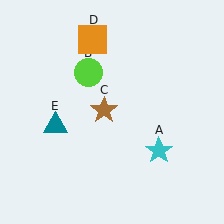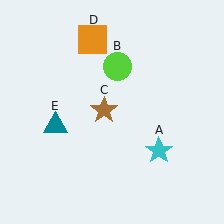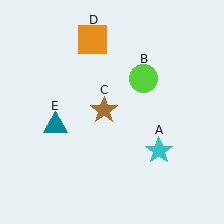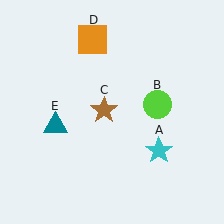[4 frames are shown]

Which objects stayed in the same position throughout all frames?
Cyan star (object A) and brown star (object C) and orange square (object D) and teal triangle (object E) remained stationary.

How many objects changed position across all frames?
1 object changed position: lime circle (object B).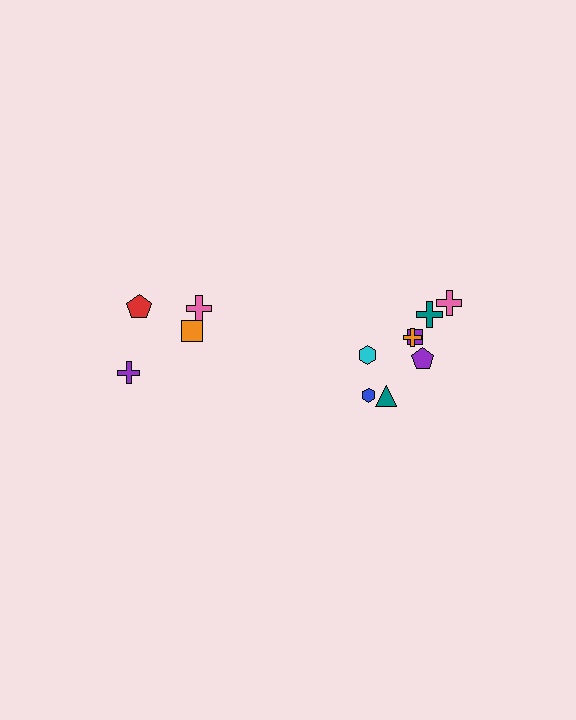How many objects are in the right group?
There are 8 objects.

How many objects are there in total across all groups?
There are 12 objects.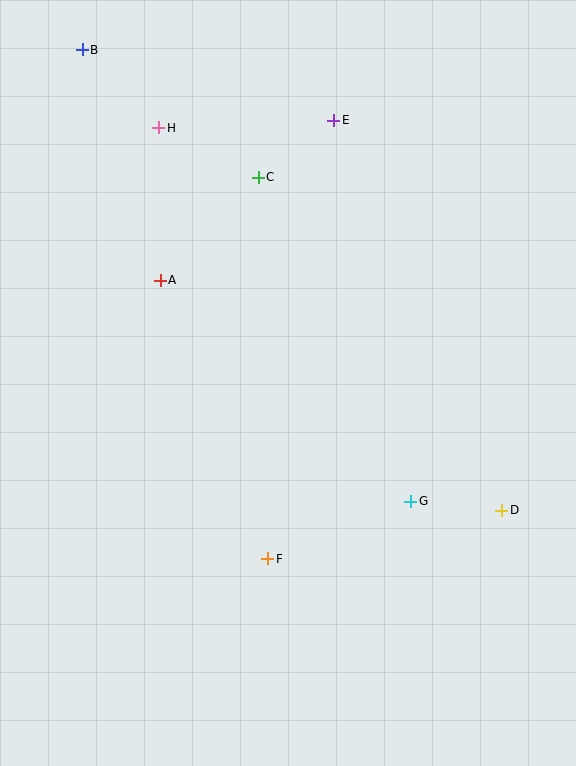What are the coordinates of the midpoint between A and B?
The midpoint between A and B is at (121, 165).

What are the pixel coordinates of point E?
Point E is at (334, 120).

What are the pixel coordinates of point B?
Point B is at (82, 50).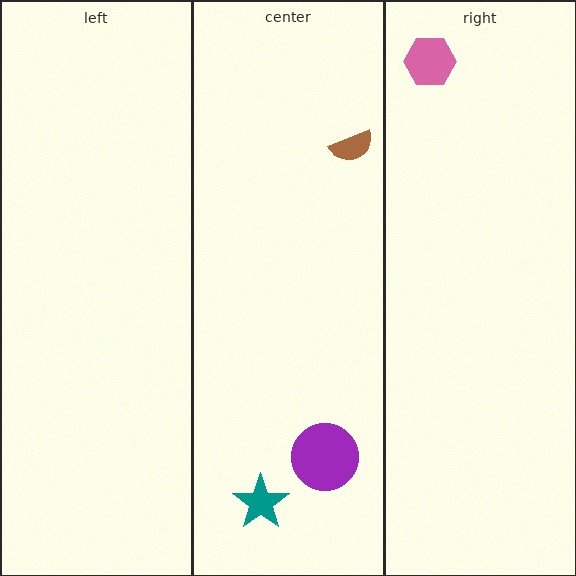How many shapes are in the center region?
3.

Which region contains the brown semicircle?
The center region.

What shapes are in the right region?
The pink hexagon.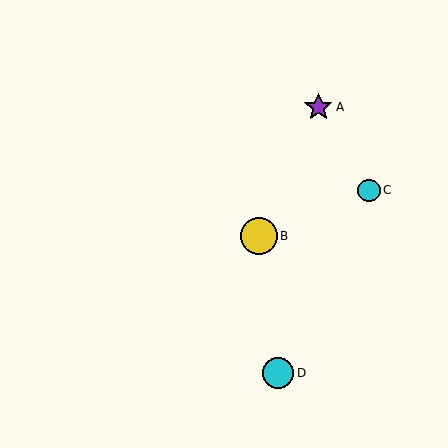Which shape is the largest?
The yellow circle (labeled B) is the largest.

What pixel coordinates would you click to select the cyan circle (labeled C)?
Click at (369, 190) to select the cyan circle C.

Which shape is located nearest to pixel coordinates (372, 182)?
The cyan circle (labeled C) at (369, 190) is nearest to that location.